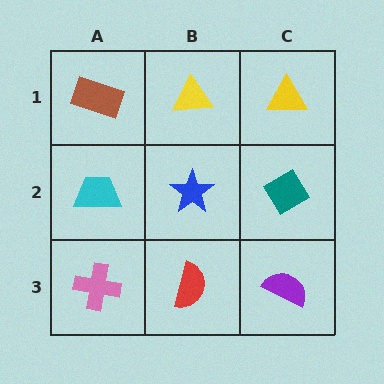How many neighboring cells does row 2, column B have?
4.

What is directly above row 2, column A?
A brown rectangle.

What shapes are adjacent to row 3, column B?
A blue star (row 2, column B), a pink cross (row 3, column A), a purple semicircle (row 3, column C).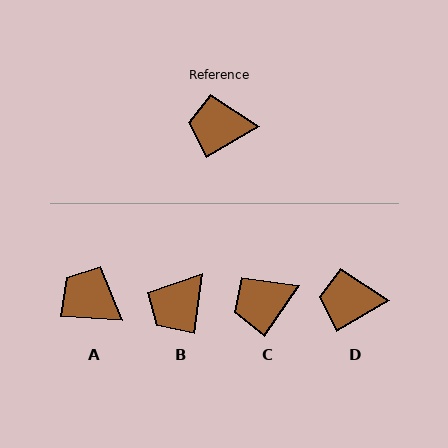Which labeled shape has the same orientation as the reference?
D.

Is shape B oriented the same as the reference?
No, it is off by about 52 degrees.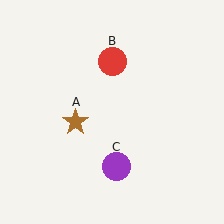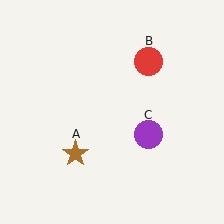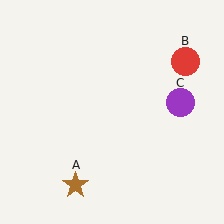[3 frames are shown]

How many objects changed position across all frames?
3 objects changed position: brown star (object A), red circle (object B), purple circle (object C).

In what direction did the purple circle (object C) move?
The purple circle (object C) moved up and to the right.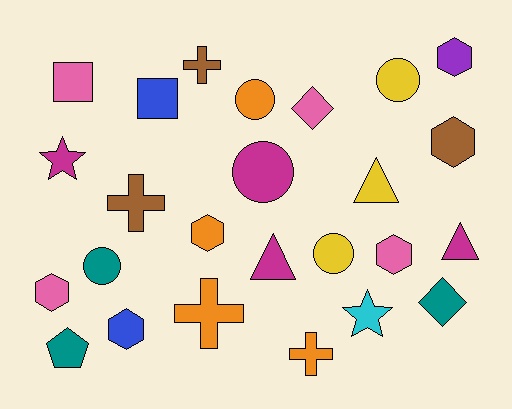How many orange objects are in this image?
There are 4 orange objects.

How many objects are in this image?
There are 25 objects.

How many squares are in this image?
There are 2 squares.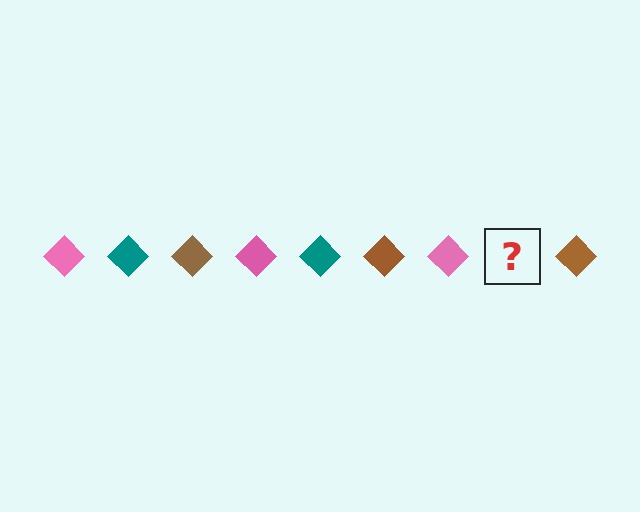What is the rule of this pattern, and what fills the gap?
The rule is that the pattern cycles through pink, teal, brown diamonds. The gap should be filled with a teal diamond.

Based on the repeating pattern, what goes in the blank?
The blank should be a teal diamond.